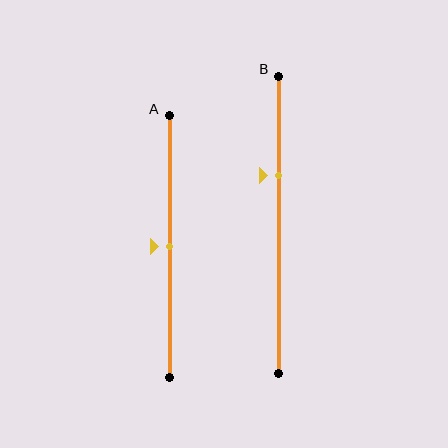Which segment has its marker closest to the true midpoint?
Segment A has its marker closest to the true midpoint.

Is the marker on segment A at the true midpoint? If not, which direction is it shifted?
Yes, the marker on segment A is at the true midpoint.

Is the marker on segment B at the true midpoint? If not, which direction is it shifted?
No, the marker on segment B is shifted upward by about 17% of the segment length.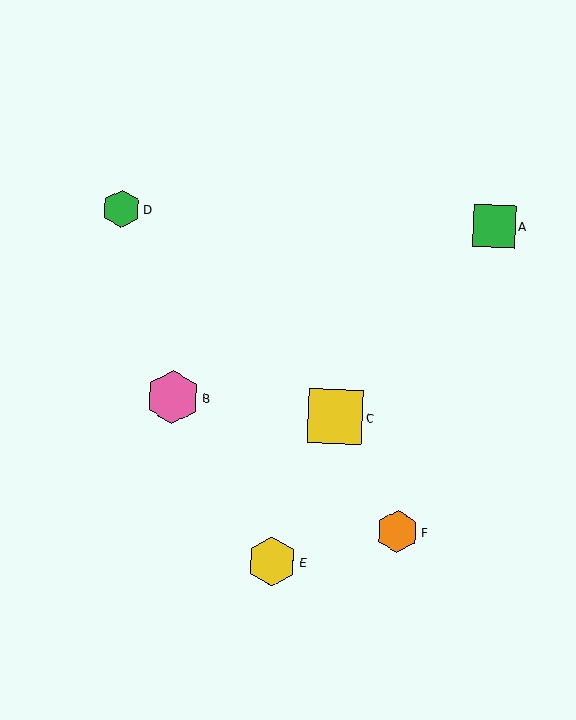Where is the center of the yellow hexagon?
The center of the yellow hexagon is at (272, 561).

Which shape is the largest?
The yellow square (labeled C) is the largest.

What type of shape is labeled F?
Shape F is an orange hexagon.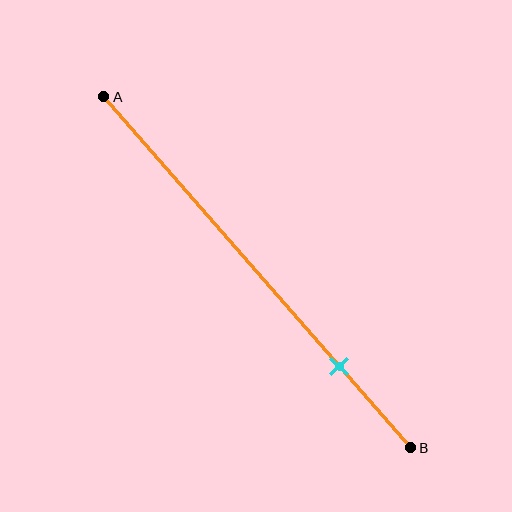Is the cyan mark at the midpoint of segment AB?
No, the mark is at about 75% from A, not at the 50% midpoint.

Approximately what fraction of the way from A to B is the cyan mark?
The cyan mark is approximately 75% of the way from A to B.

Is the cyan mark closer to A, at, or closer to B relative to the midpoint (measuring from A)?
The cyan mark is closer to point B than the midpoint of segment AB.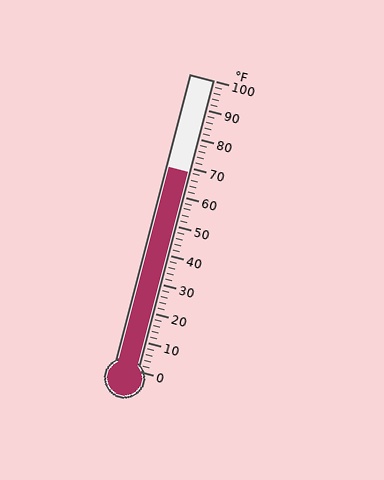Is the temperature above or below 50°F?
The temperature is above 50°F.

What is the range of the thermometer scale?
The thermometer scale ranges from 0°F to 100°F.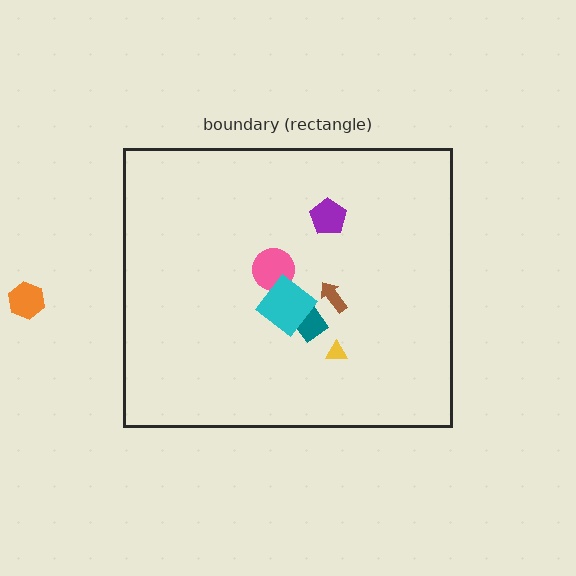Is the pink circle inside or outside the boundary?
Inside.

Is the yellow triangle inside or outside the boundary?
Inside.